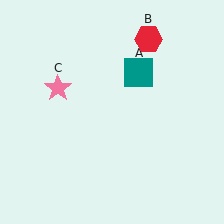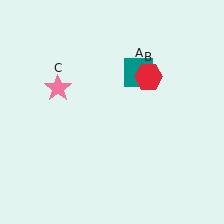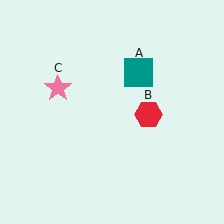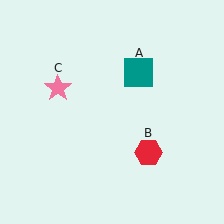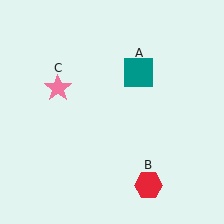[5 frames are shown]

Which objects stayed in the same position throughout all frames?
Teal square (object A) and pink star (object C) remained stationary.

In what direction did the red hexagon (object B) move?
The red hexagon (object B) moved down.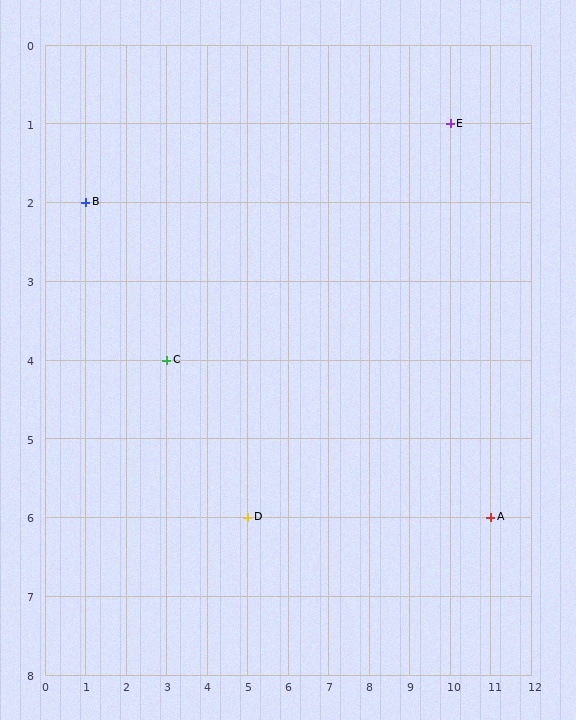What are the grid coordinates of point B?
Point B is at grid coordinates (1, 2).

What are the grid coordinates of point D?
Point D is at grid coordinates (5, 6).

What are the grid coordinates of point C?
Point C is at grid coordinates (3, 4).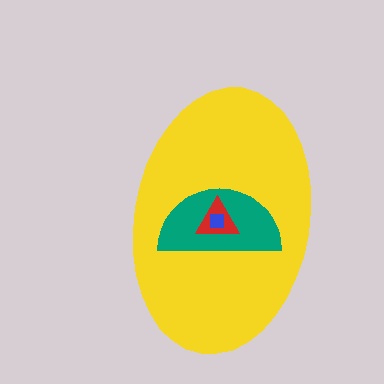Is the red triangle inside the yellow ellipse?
Yes.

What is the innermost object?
The blue square.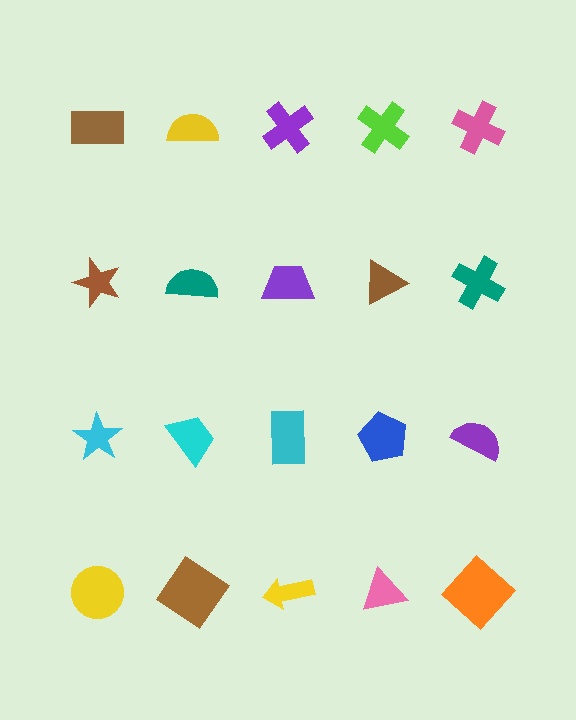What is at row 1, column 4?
A lime cross.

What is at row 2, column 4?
A brown triangle.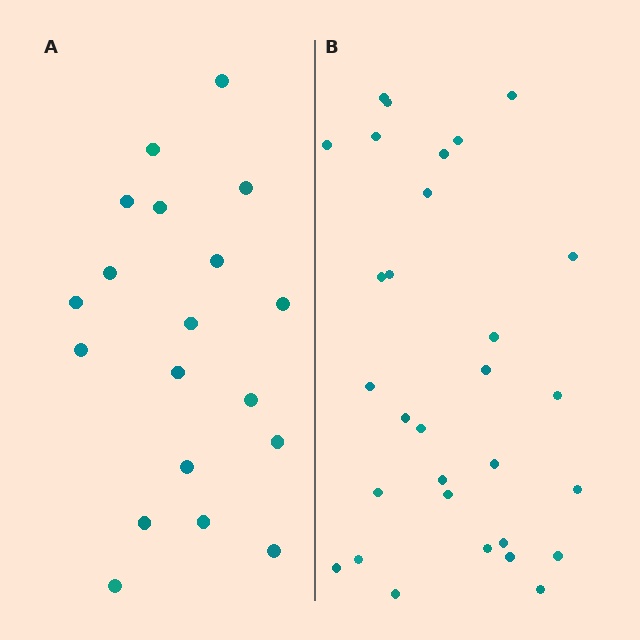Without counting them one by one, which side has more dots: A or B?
Region B (the right region) has more dots.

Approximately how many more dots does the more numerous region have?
Region B has roughly 12 or so more dots than region A.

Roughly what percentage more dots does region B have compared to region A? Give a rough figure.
About 60% more.